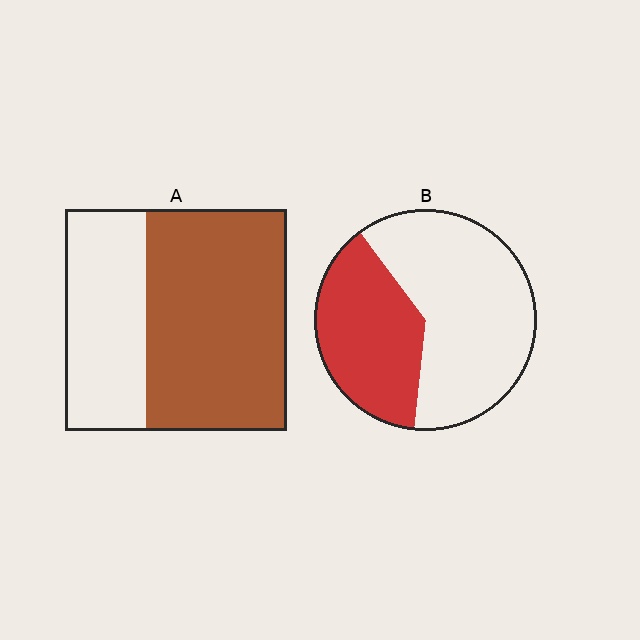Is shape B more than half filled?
No.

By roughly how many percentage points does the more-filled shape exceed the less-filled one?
By roughly 25 percentage points (A over B).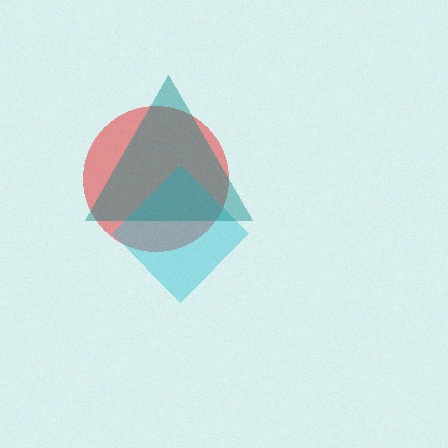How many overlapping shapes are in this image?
There are 3 overlapping shapes in the image.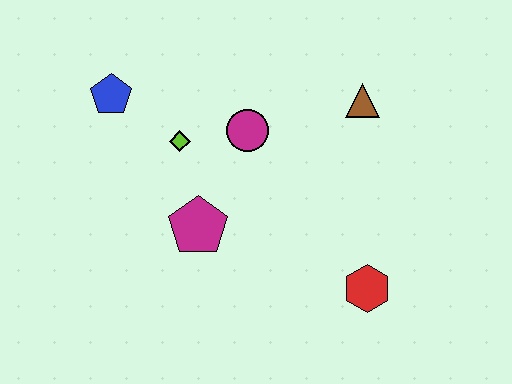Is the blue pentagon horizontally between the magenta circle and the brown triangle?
No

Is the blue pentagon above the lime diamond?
Yes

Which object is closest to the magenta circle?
The lime diamond is closest to the magenta circle.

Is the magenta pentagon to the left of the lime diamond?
No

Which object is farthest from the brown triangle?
The blue pentagon is farthest from the brown triangle.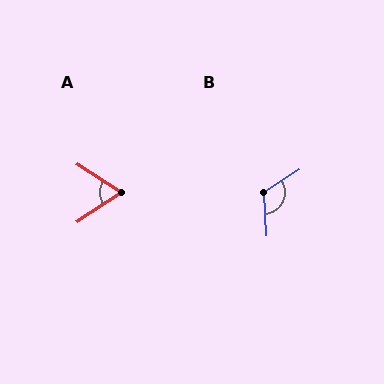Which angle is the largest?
B, at approximately 119 degrees.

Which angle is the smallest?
A, at approximately 66 degrees.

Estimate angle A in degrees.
Approximately 66 degrees.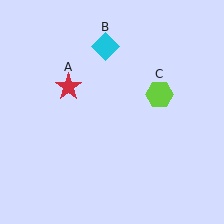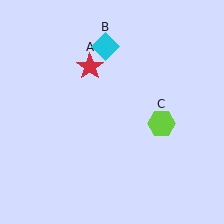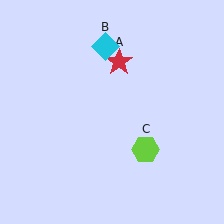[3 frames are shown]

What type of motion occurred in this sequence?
The red star (object A), lime hexagon (object C) rotated clockwise around the center of the scene.